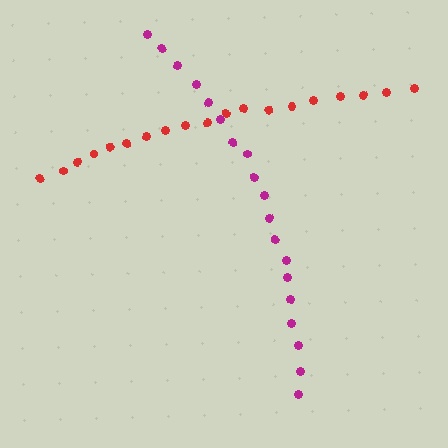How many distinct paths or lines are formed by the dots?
There are 2 distinct paths.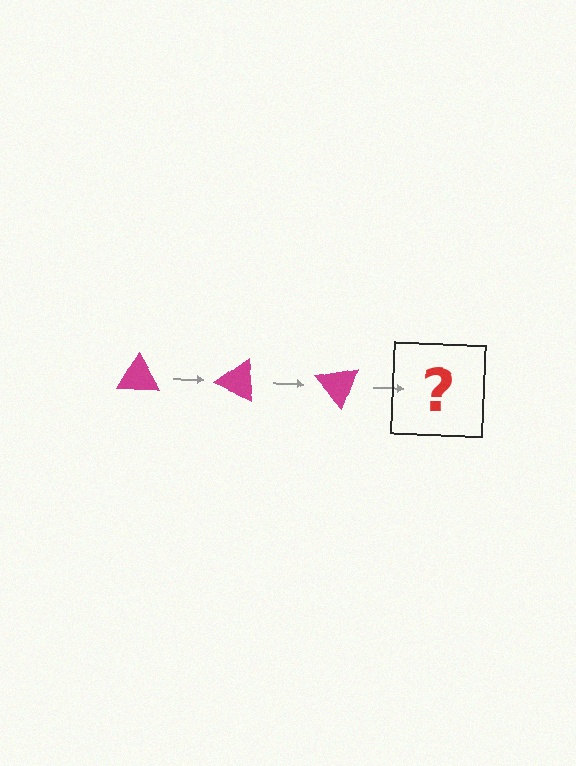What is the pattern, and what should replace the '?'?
The pattern is that the triangle rotates 25 degrees each step. The '?' should be a magenta triangle rotated 75 degrees.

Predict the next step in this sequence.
The next step is a magenta triangle rotated 75 degrees.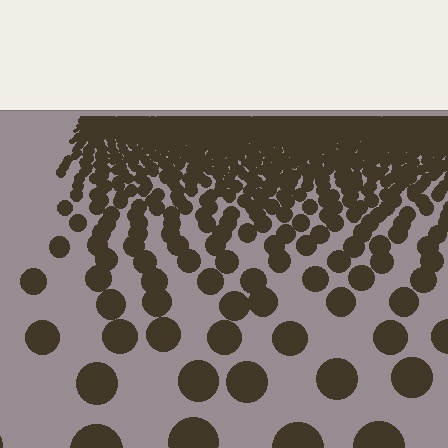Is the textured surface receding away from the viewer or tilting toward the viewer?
The surface is receding away from the viewer. Texture elements get smaller and denser toward the top.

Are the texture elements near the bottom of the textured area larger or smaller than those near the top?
Larger. Near the bottom, elements are closer to the viewer and appear at a bigger on-screen size.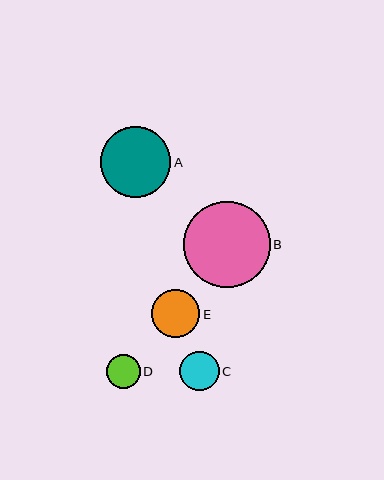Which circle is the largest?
Circle B is the largest with a size of approximately 87 pixels.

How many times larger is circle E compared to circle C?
Circle E is approximately 1.2 times the size of circle C.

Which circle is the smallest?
Circle D is the smallest with a size of approximately 34 pixels.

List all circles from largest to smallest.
From largest to smallest: B, A, E, C, D.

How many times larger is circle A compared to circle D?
Circle A is approximately 2.1 times the size of circle D.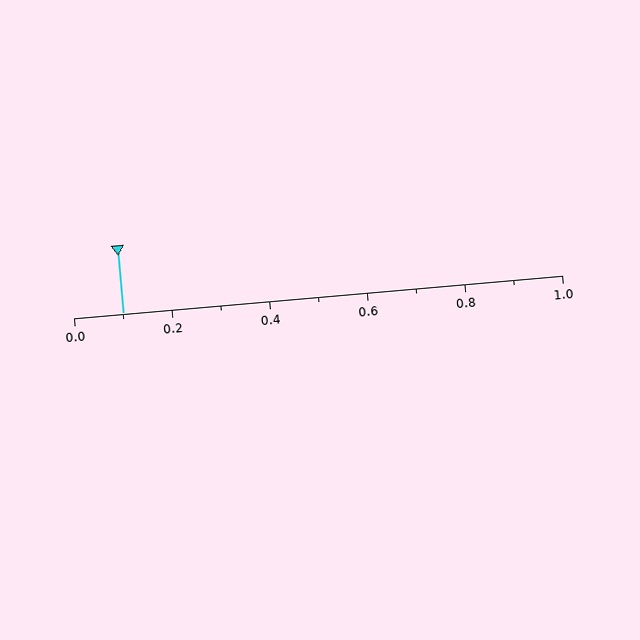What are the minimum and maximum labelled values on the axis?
The axis runs from 0.0 to 1.0.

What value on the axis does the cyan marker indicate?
The marker indicates approximately 0.1.